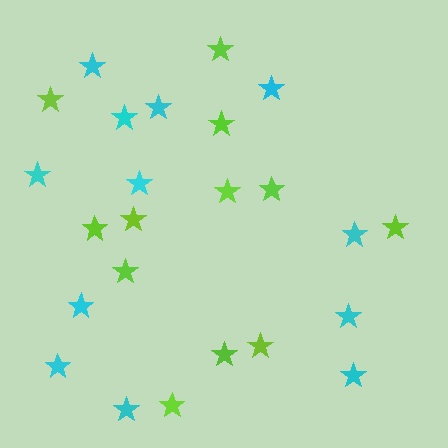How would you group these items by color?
There are 2 groups: one group of lime stars (12) and one group of cyan stars (12).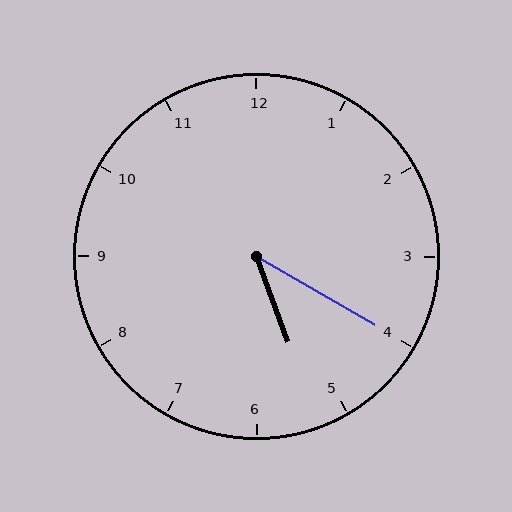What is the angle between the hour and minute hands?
Approximately 40 degrees.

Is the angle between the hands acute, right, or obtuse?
It is acute.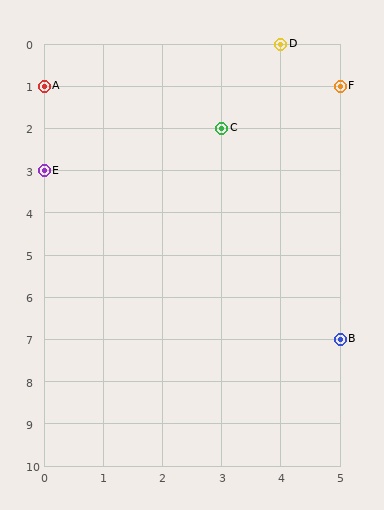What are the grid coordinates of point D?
Point D is at grid coordinates (4, 0).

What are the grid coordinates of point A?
Point A is at grid coordinates (0, 1).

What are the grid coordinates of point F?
Point F is at grid coordinates (5, 1).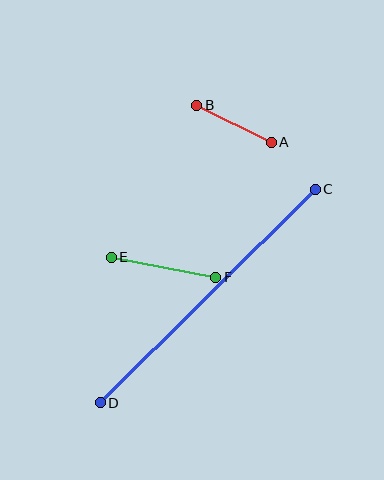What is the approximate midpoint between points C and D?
The midpoint is at approximately (208, 296) pixels.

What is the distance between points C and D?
The distance is approximately 303 pixels.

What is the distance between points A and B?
The distance is approximately 83 pixels.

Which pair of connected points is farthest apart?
Points C and D are farthest apart.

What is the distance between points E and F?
The distance is approximately 106 pixels.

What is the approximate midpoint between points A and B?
The midpoint is at approximately (234, 124) pixels.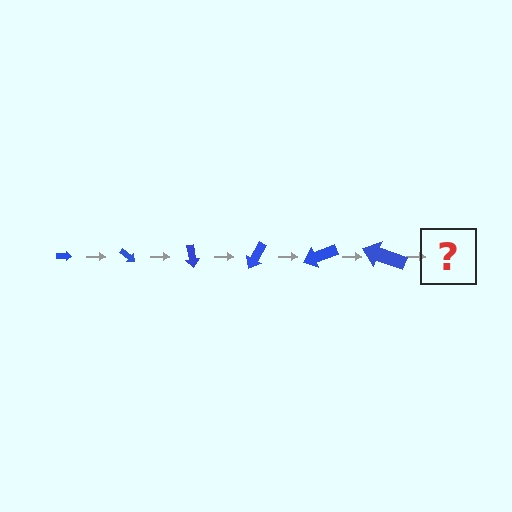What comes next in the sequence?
The next element should be an arrow, larger than the previous one and rotated 240 degrees from the start.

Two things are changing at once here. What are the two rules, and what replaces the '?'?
The two rules are that the arrow grows larger each step and it rotates 40 degrees each step. The '?' should be an arrow, larger than the previous one and rotated 240 degrees from the start.